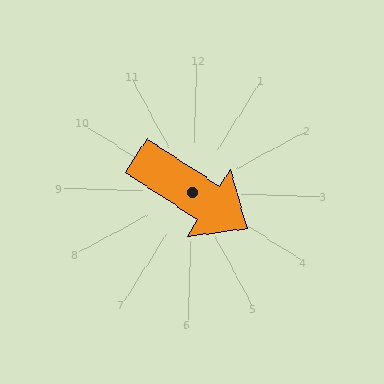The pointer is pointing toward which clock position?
Roughly 4 o'clock.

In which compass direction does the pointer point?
Southeast.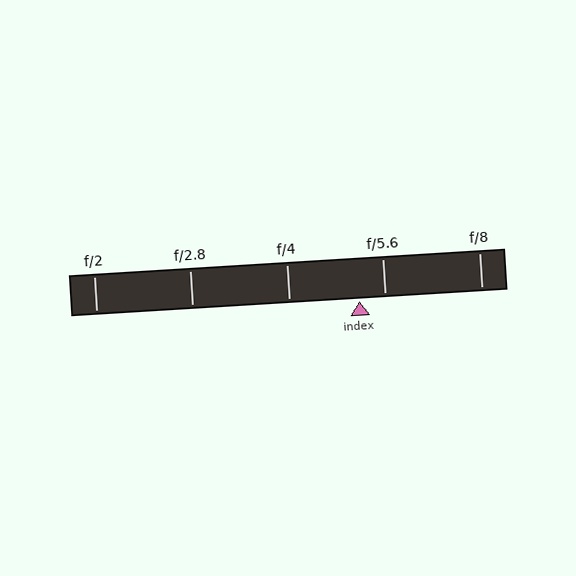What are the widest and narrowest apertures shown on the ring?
The widest aperture shown is f/2 and the narrowest is f/8.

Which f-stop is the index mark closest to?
The index mark is closest to f/5.6.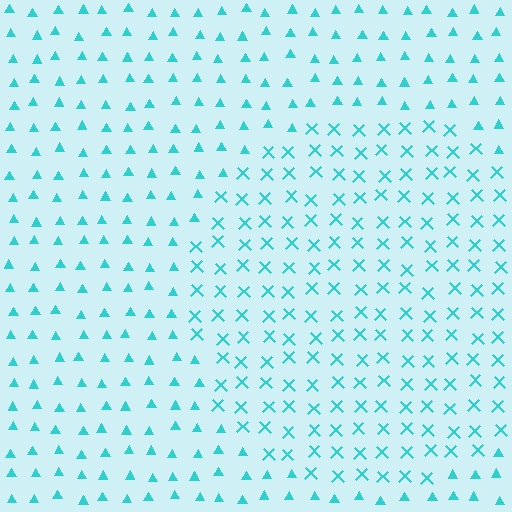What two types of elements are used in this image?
The image uses X marks inside the circle region and triangles outside it.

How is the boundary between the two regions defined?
The boundary is defined by a change in element shape: X marks inside vs. triangles outside. All elements share the same color and spacing.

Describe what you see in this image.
The image is filled with small cyan elements arranged in a uniform grid. A circle-shaped region contains X marks, while the surrounding area contains triangles. The boundary is defined purely by the change in element shape.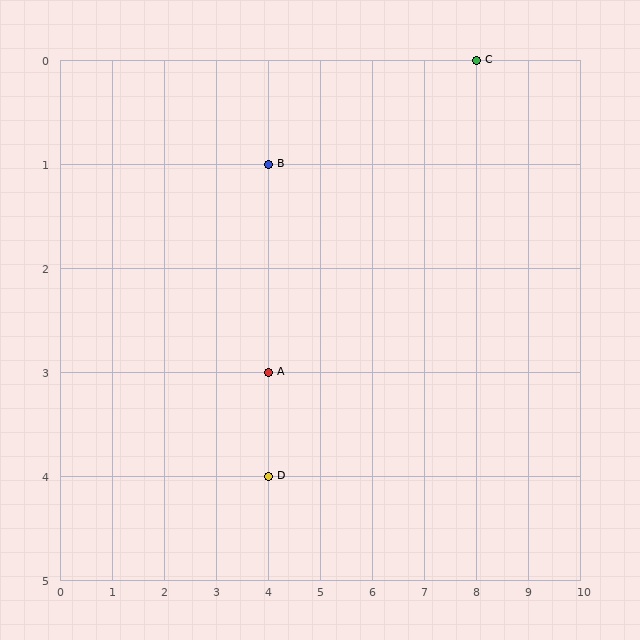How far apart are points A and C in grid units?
Points A and C are 4 columns and 3 rows apart (about 5.0 grid units diagonally).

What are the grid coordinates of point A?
Point A is at grid coordinates (4, 3).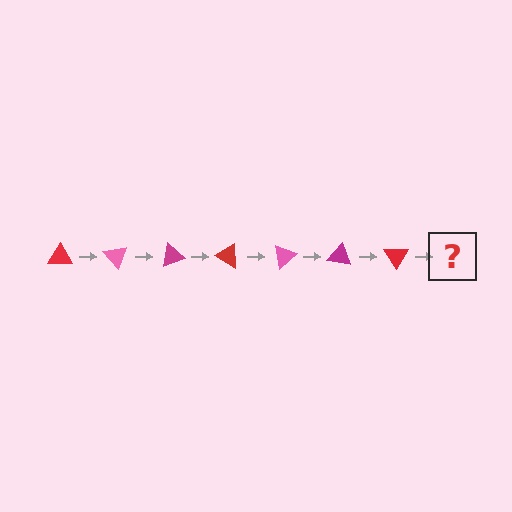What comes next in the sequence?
The next element should be a pink triangle, rotated 350 degrees from the start.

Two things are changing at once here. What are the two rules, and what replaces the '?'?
The two rules are that it rotates 50 degrees each step and the color cycles through red, pink, and magenta. The '?' should be a pink triangle, rotated 350 degrees from the start.